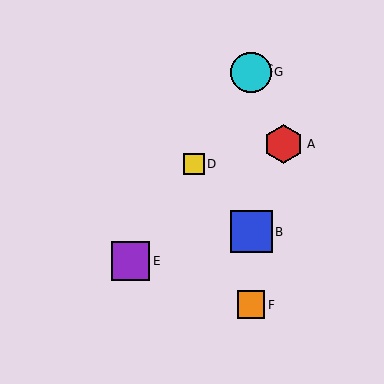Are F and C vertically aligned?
Yes, both are at x≈251.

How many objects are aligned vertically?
4 objects (B, C, F, G) are aligned vertically.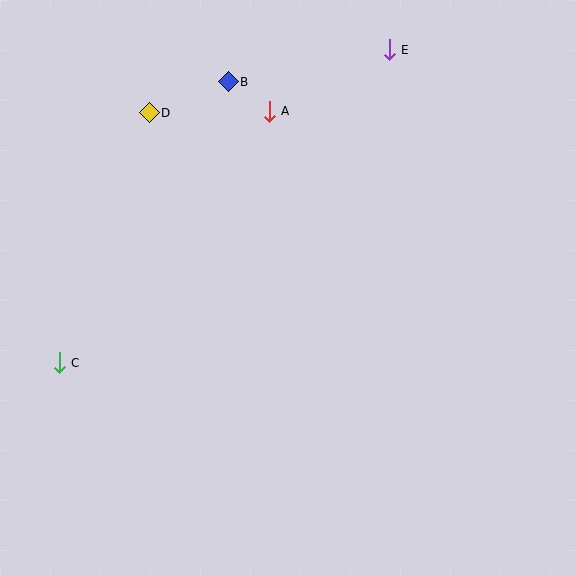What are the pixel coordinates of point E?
Point E is at (389, 50).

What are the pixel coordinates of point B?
Point B is at (228, 82).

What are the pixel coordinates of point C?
Point C is at (59, 363).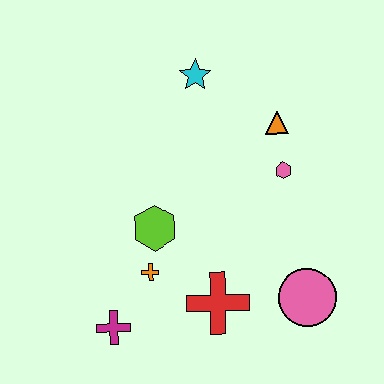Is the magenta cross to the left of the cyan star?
Yes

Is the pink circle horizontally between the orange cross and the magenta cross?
No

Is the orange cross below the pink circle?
No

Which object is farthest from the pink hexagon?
The magenta cross is farthest from the pink hexagon.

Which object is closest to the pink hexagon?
The orange triangle is closest to the pink hexagon.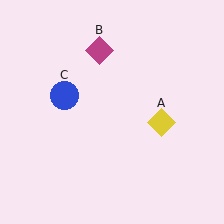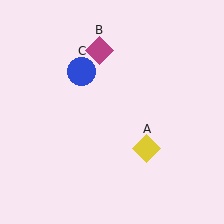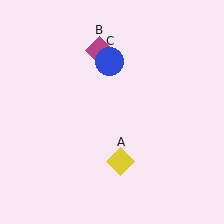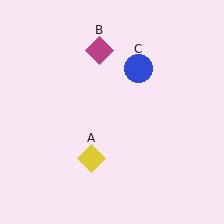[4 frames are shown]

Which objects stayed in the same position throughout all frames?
Magenta diamond (object B) remained stationary.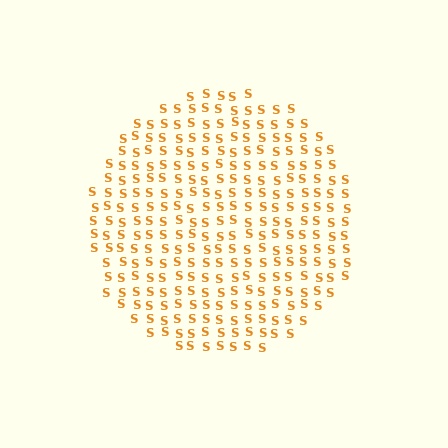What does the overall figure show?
The overall figure shows a circle.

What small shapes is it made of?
It is made of small letter S's.